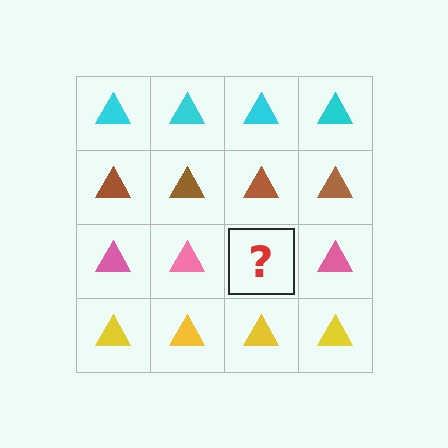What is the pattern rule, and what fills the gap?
The rule is that each row has a consistent color. The gap should be filled with a pink triangle.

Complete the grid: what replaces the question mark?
The question mark should be replaced with a pink triangle.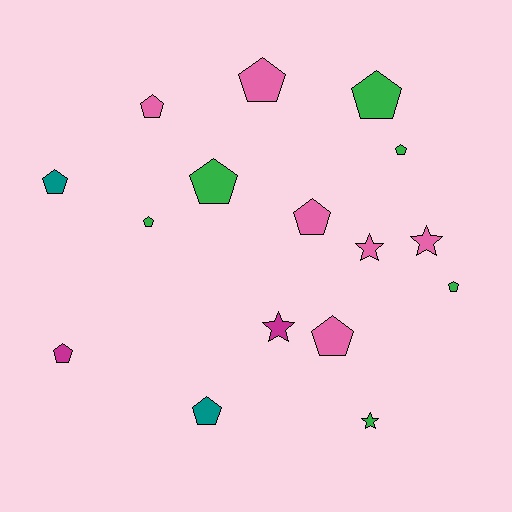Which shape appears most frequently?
Pentagon, with 12 objects.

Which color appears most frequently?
Green, with 6 objects.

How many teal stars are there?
There are no teal stars.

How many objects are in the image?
There are 16 objects.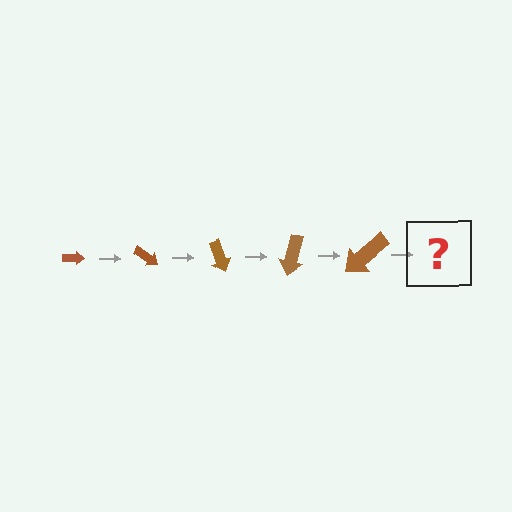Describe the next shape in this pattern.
It should be an arrow, larger than the previous one and rotated 175 degrees from the start.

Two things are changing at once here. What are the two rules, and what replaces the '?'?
The two rules are that the arrow grows larger each step and it rotates 35 degrees each step. The '?' should be an arrow, larger than the previous one and rotated 175 degrees from the start.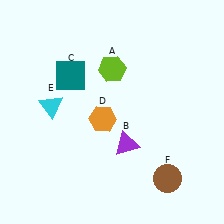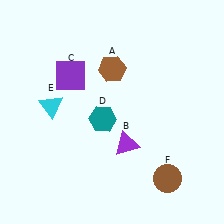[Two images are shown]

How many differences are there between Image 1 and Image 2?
There are 3 differences between the two images.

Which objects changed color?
A changed from lime to brown. C changed from teal to purple. D changed from orange to teal.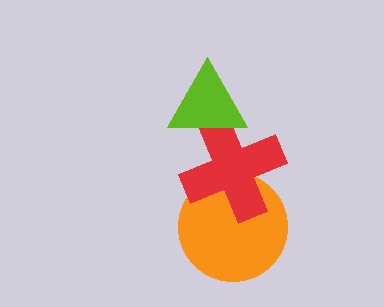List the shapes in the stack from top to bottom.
From top to bottom: the lime triangle, the red cross, the orange circle.